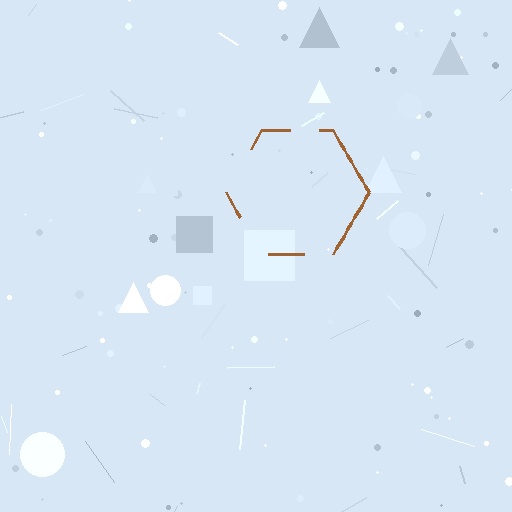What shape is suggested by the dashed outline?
The dashed outline suggests a hexagon.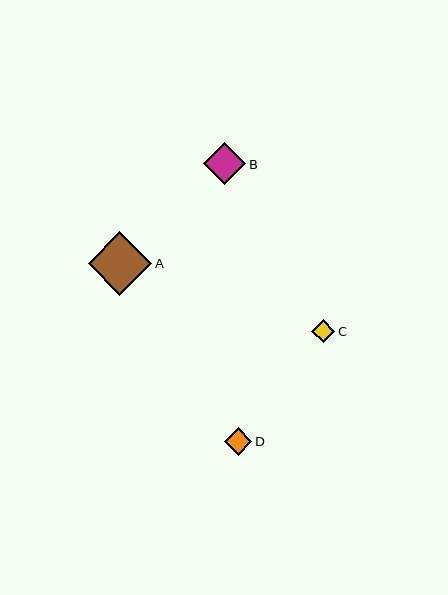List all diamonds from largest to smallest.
From largest to smallest: A, B, D, C.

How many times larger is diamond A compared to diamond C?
Diamond A is approximately 2.7 times the size of diamond C.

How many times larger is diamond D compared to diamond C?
Diamond D is approximately 1.2 times the size of diamond C.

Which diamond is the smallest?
Diamond C is the smallest with a size of approximately 23 pixels.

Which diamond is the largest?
Diamond A is the largest with a size of approximately 63 pixels.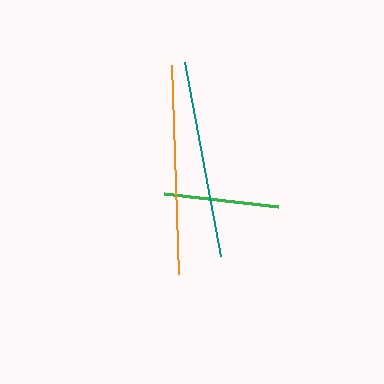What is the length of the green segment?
The green segment is approximately 115 pixels long.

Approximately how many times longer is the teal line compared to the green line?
The teal line is approximately 1.7 times the length of the green line.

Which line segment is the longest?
The orange line is the longest at approximately 209 pixels.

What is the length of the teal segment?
The teal segment is approximately 197 pixels long.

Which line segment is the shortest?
The green line is the shortest at approximately 115 pixels.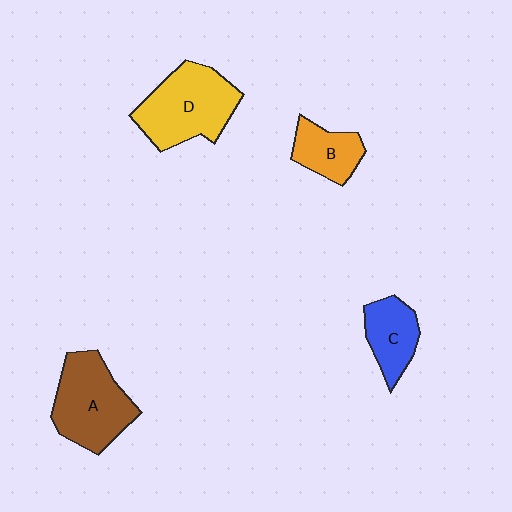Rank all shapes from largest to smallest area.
From largest to smallest: D (yellow), A (brown), C (blue), B (orange).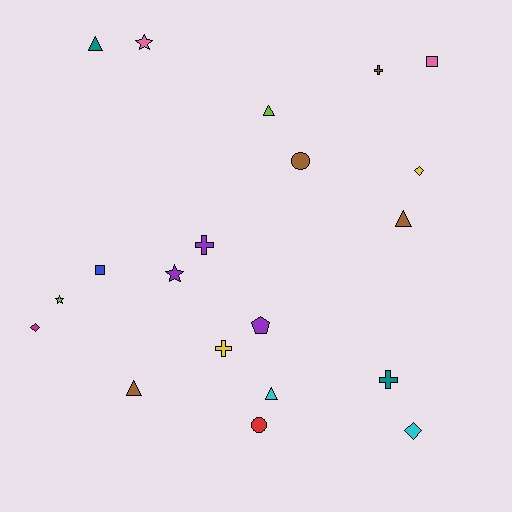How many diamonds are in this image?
There are 3 diamonds.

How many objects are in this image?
There are 20 objects.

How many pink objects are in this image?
There are 2 pink objects.